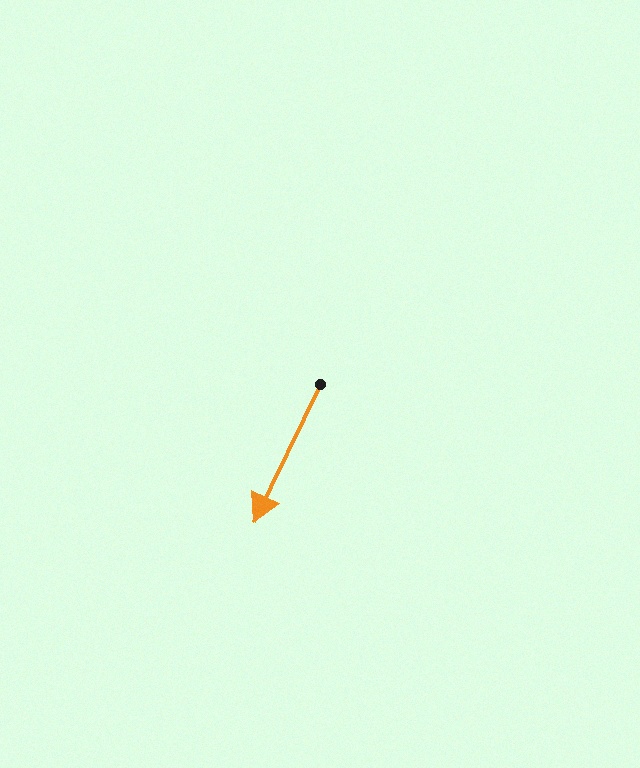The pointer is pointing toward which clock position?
Roughly 7 o'clock.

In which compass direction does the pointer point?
Southwest.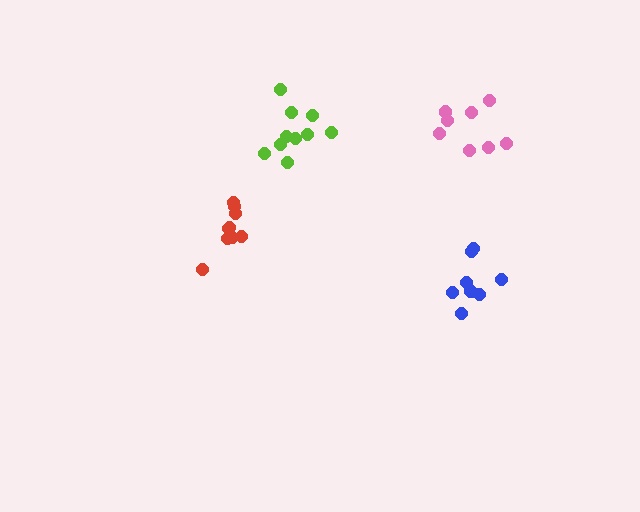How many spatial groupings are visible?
There are 4 spatial groupings.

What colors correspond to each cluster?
The clusters are colored: blue, lime, pink, red.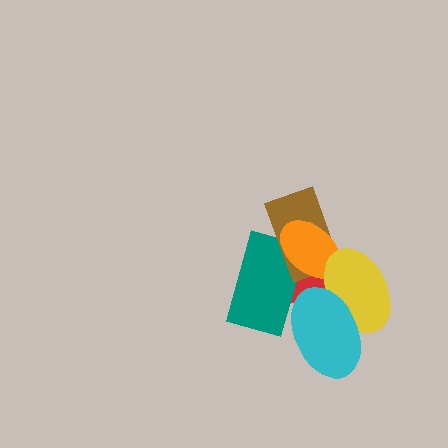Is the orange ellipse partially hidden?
Yes, it is partially covered by another shape.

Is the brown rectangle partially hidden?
Yes, it is partially covered by another shape.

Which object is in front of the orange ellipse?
The yellow ellipse is in front of the orange ellipse.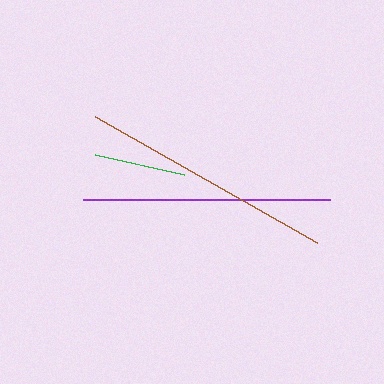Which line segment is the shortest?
The green line is the shortest at approximately 92 pixels.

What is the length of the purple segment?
The purple segment is approximately 247 pixels long.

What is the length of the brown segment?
The brown segment is approximately 255 pixels long.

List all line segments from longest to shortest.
From longest to shortest: brown, purple, green.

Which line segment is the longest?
The brown line is the longest at approximately 255 pixels.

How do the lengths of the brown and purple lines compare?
The brown and purple lines are approximately the same length.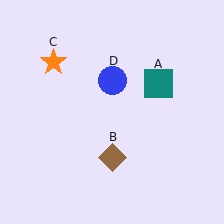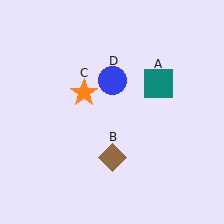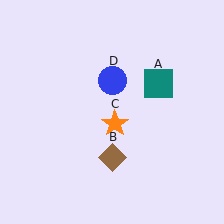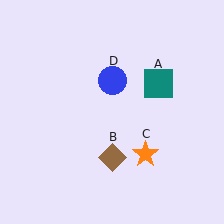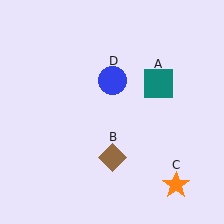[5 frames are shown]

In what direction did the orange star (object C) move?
The orange star (object C) moved down and to the right.